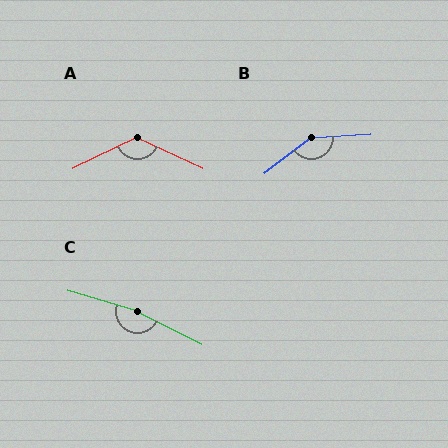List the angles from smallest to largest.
A (129°), B (146°), C (170°).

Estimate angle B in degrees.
Approximately 146 degrees.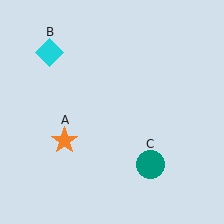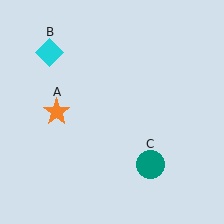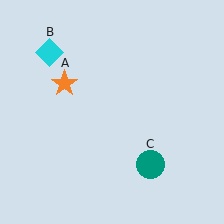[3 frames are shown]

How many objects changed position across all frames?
1 object changed position: orange star (object A).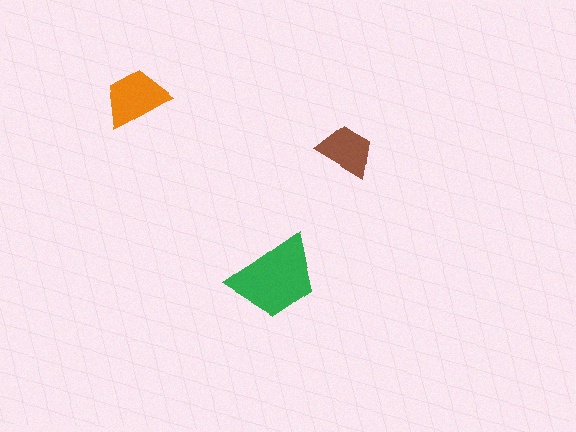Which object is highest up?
The orange trapezoid is topmost.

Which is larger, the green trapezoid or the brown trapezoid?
The green one.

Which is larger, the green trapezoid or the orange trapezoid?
The green one.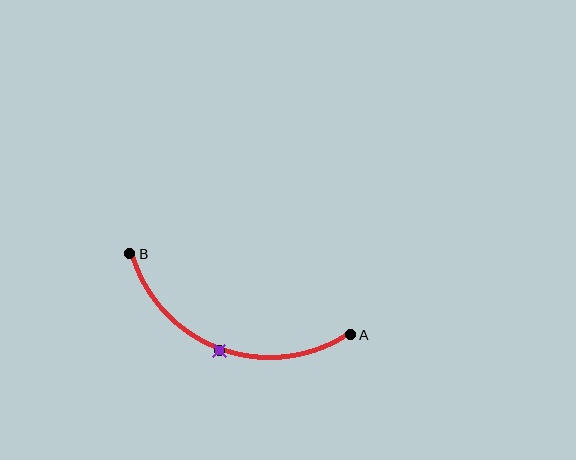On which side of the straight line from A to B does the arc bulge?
The arc bulges below the straight line connecting A and B.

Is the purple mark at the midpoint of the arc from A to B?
Yes. The purple mark lies on the arc at equal arc-length from both A and B — it is the arc midpoint.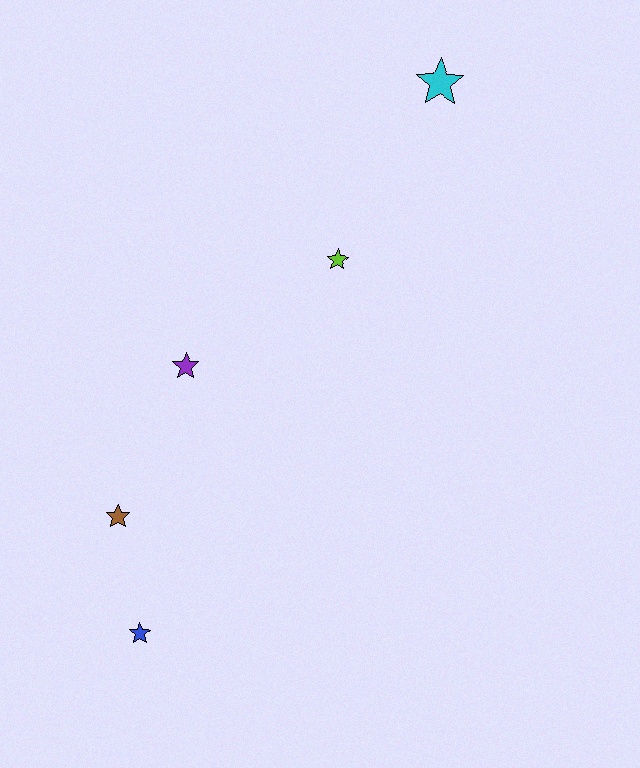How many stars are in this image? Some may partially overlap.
There are 5 stars.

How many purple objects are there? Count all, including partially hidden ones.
There is 1 purple object.